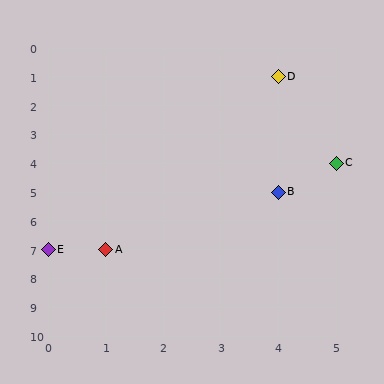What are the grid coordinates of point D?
Point D is at grid coordinates (4, 1).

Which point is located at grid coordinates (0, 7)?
Point E is at (0, 7).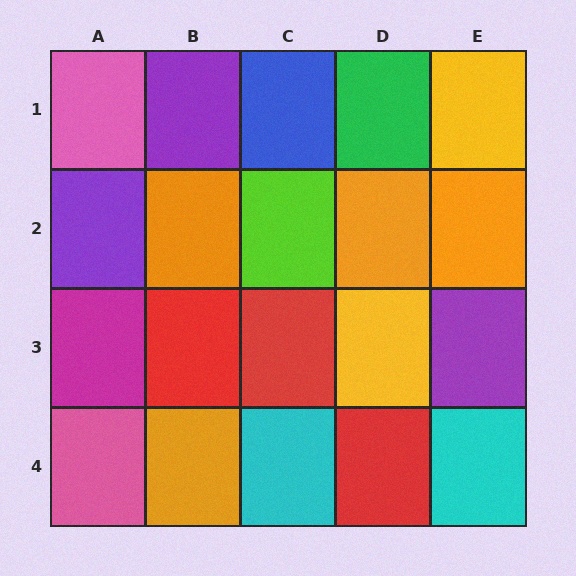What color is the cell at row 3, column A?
Magenta.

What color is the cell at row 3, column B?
Red.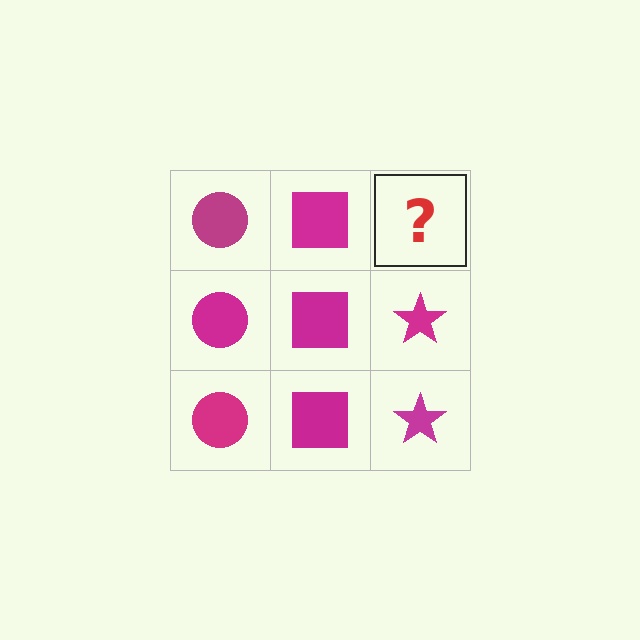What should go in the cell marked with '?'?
The missing cell should contain a magenta star.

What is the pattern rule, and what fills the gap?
The rule is that each column has a consistent shape. The gap should be filled with a magenta star.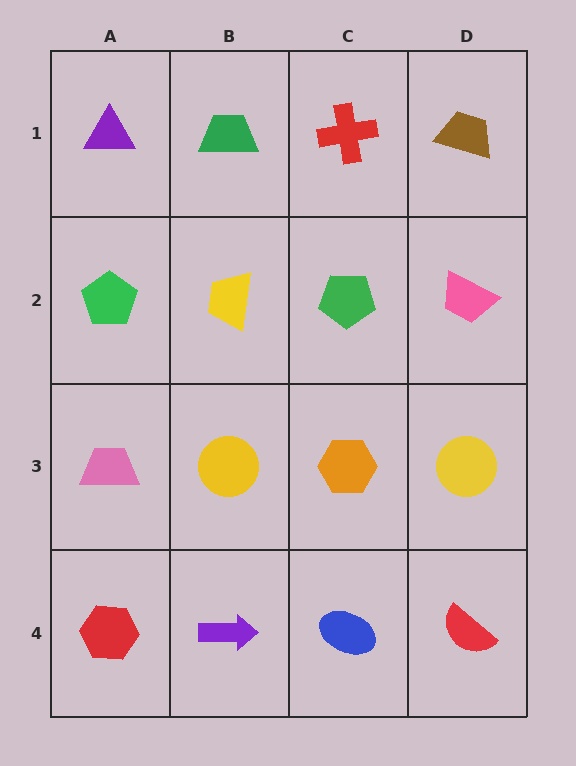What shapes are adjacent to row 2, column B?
A green trapezoid (row 1, column B), a yellow circle (row 3, column B), a green pentagon (row 2, column A), a green pentagon (row 2, column C).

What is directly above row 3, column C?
A green pentagon.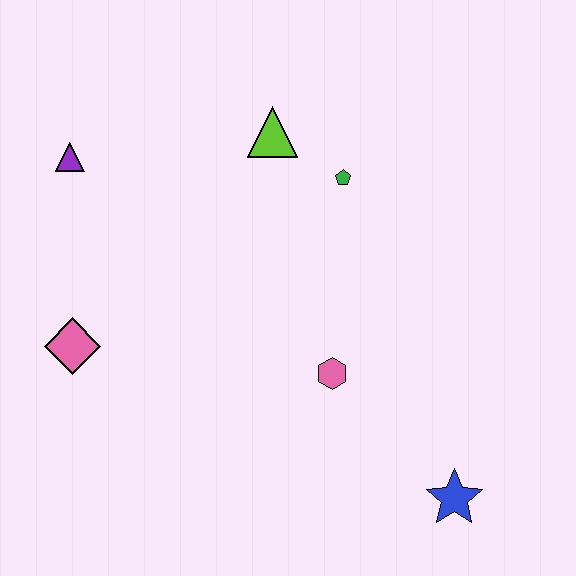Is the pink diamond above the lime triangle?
No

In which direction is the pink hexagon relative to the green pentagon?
The pink hexagon is below the green pentagon.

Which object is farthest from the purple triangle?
The blue star is farthest from the purple triangle.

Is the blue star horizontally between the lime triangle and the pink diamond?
No